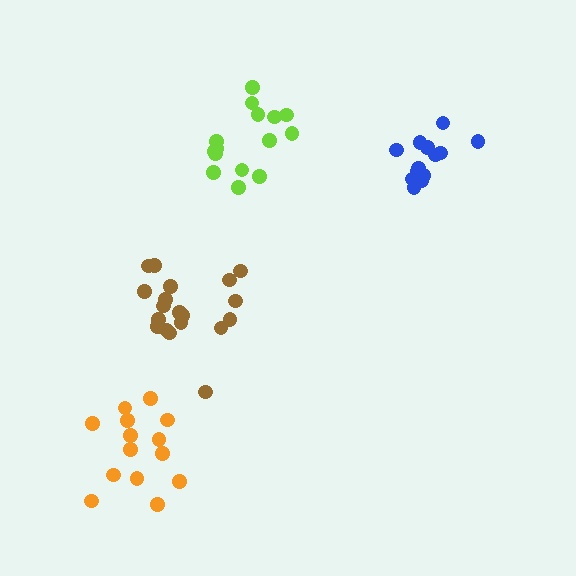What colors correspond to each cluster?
The clusters are colored: brown, orange, blue, lime.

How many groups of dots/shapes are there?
There are 4 groups.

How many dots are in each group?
Group 1: 19 dots, Group 2: 14 dots, Group 3: 14 dots, Group 4: 15 dots (62 total).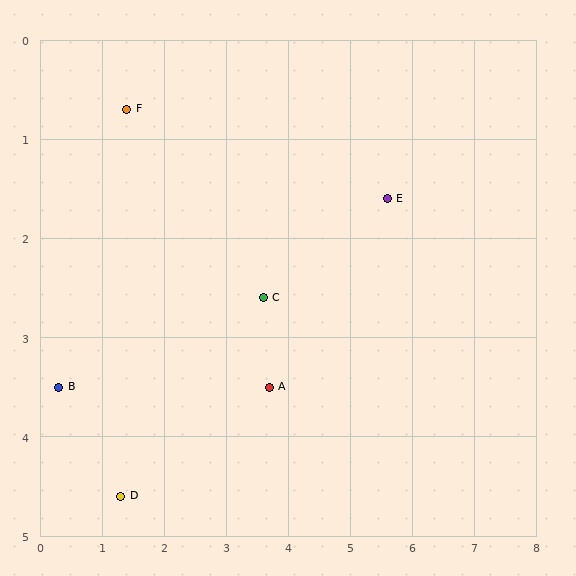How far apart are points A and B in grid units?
Points A and B are about 3.4 grid units apart.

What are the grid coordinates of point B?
Point B is at approximately (0.3, 3.5).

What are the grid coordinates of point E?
Point E is at approximately (5.6, 1.6).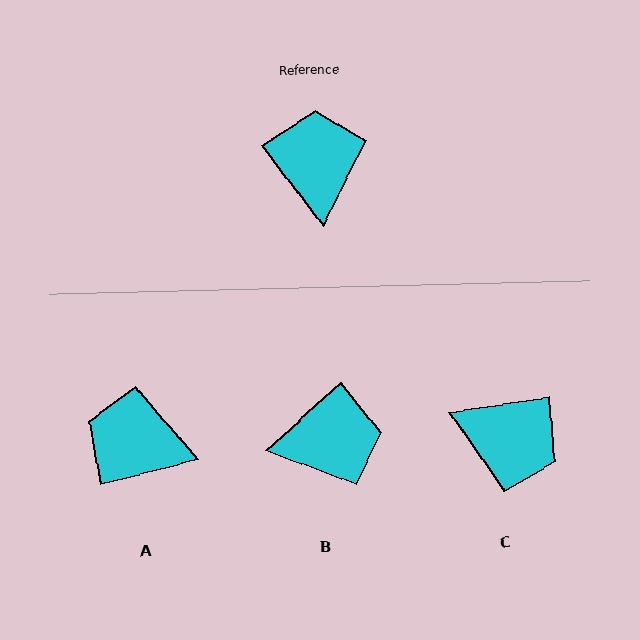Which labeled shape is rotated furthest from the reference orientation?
C, about 118 degrees away.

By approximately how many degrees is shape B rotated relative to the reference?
Approximately 84 degrees clockwise.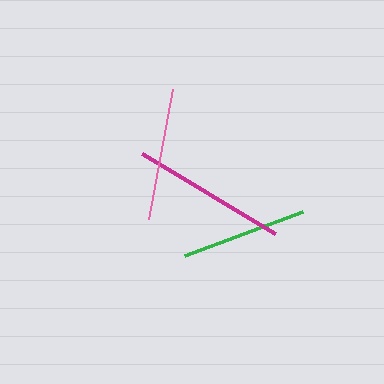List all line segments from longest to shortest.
From longest to shortest: magenta, pink, green.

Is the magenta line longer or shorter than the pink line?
The magenta line is longer than the pink line.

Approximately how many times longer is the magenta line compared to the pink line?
The magenta line is approximately 1.2 times the length of the pink line.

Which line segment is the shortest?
The green line is the shortest at approximately 125 pixels.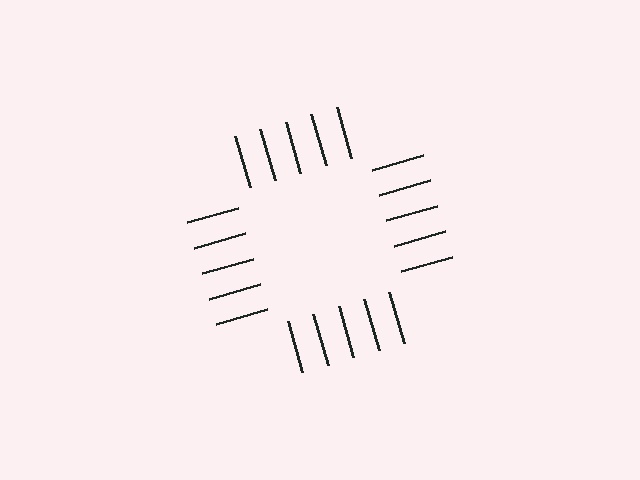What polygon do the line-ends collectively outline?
An illusory square — the line segments terminate on its edges but no continuous stroke is drawn.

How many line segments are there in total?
20 — 5 along each of the 4 edges.